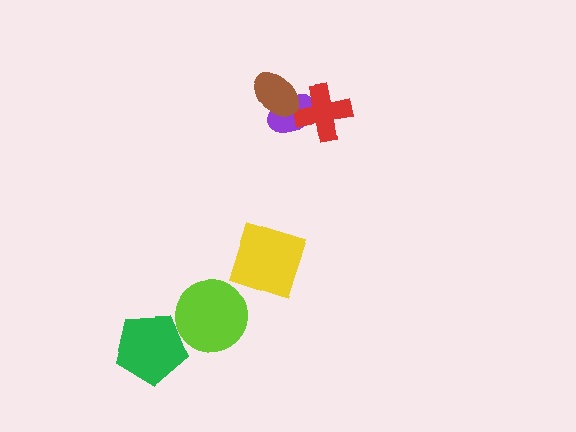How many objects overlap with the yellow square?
0 objects overlap with the yellow square.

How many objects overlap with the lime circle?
0 objects overlap with the lime circle.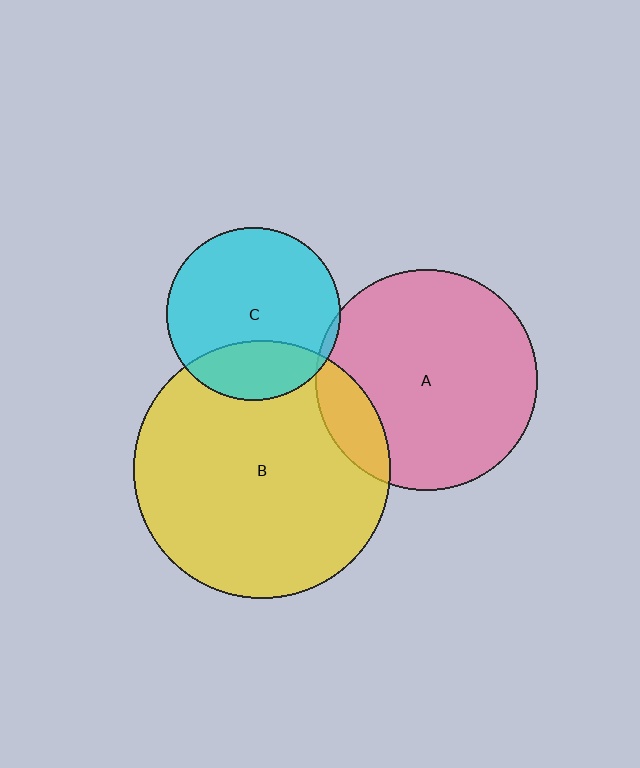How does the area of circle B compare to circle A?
Approximately 1.4 times.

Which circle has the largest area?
Circle B (yellow).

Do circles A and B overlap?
Yes.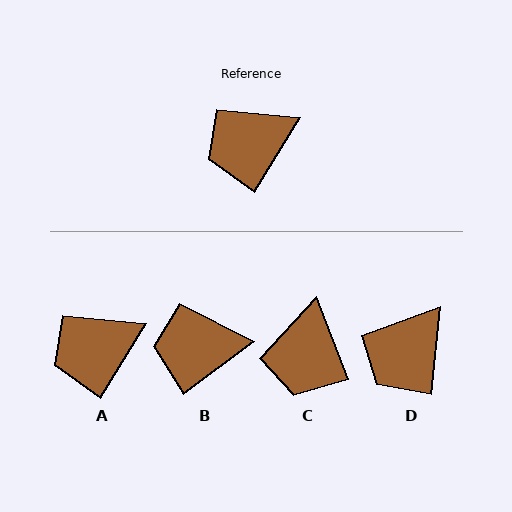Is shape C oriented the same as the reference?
No, it is off by about 52 degrees.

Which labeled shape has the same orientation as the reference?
A.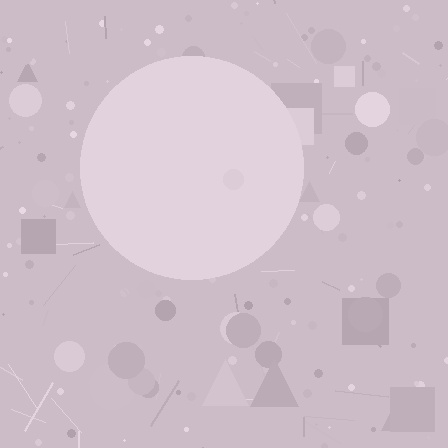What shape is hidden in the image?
A circle is hidden in the image.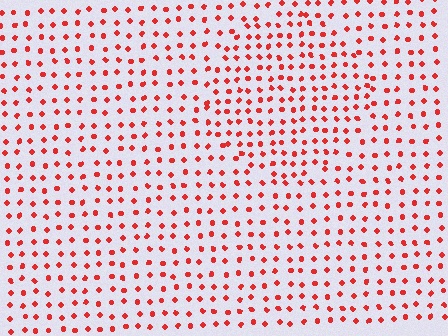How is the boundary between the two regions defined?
The boundary is defined by a change in element density (approximately 1.4x ratio). All elements are the same color, size, and shape.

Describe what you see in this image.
The image contains small red elements arranged at two different densities. A circle-shaped region is visible where the elements are more densely packed than the surrounding area.